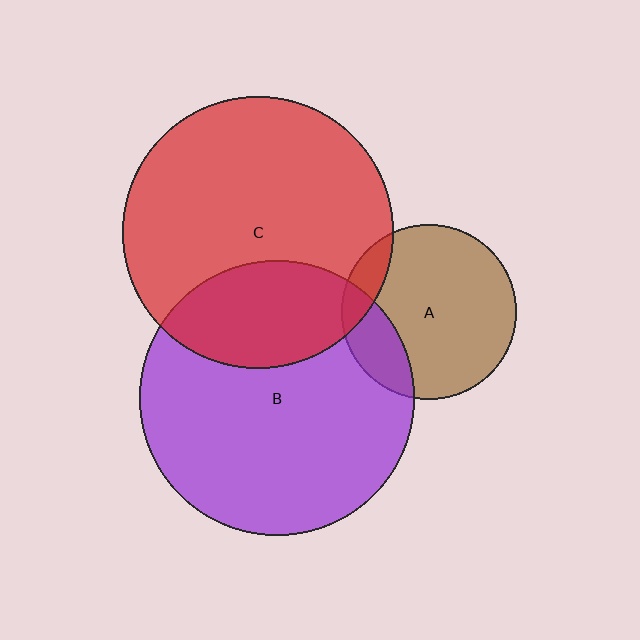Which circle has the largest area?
Circle B (purple).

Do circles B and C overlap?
Yes.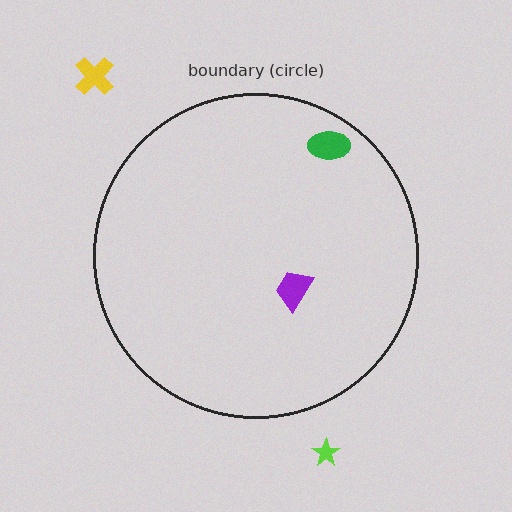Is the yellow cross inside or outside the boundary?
Outside.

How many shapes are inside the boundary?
2 inside, 2 outside.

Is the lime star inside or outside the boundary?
Outside.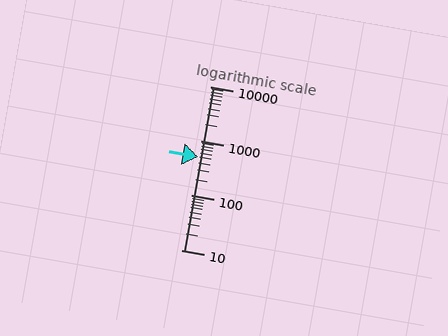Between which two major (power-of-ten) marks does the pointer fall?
The pointer is between 100 and 1000.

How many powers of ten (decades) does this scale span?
The scale spans 3 decades, from 10 to 10000.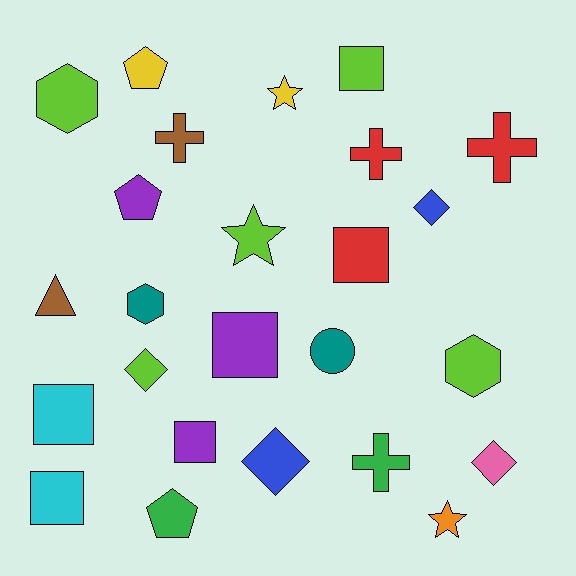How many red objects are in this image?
There are 3 red objects.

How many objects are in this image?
There are 25 objects.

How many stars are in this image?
There are 3 stars.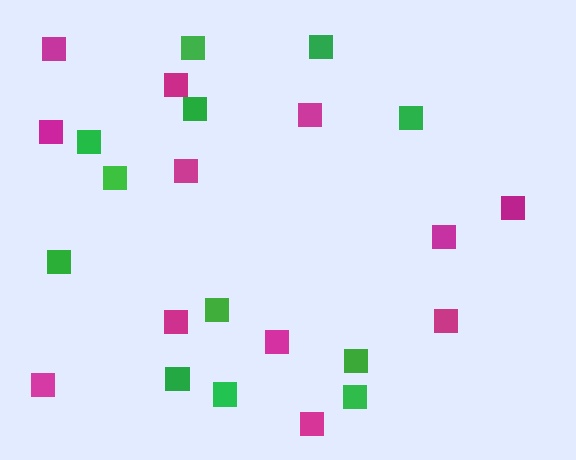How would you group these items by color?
There are 2 groups: one group of magenta squares (12) and one group of green squares (12).